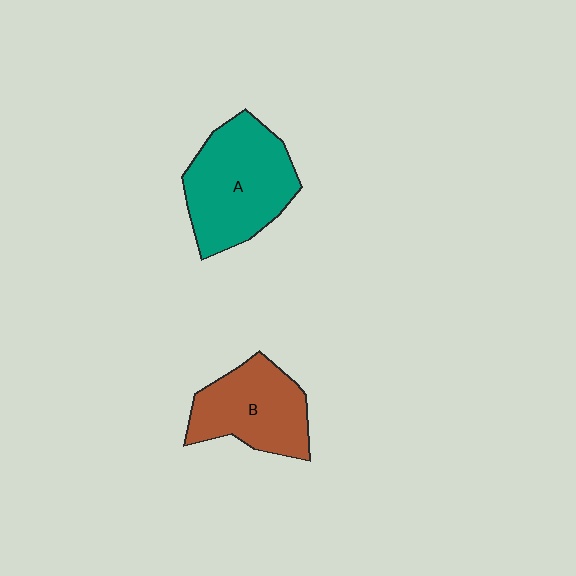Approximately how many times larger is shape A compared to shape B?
Approximately 1.3 times.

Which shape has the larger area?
Shape A (teal).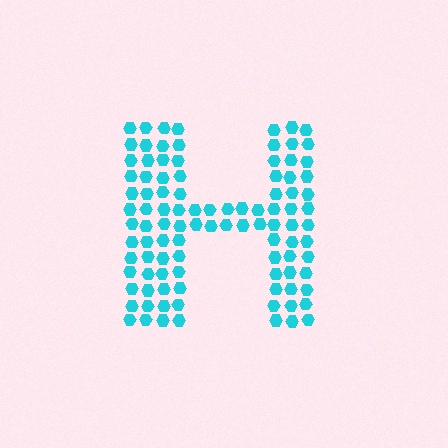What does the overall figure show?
The overall figure shows the letter H.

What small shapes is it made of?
It is made of small hexagons.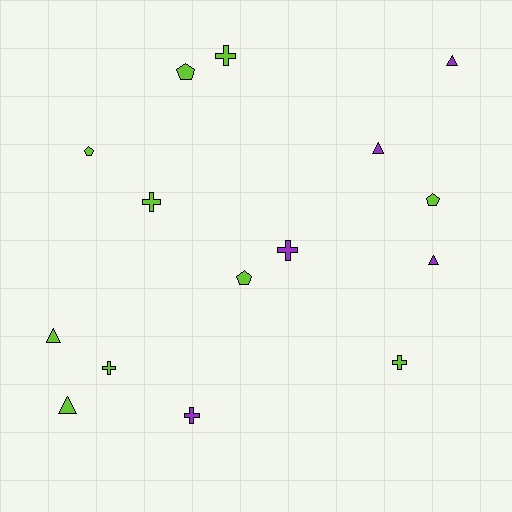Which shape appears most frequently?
Cross, with 6 objects.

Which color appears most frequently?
Lime, with 10 objects.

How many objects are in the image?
There are 15 objects.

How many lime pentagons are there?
There are 4 lime pentagons.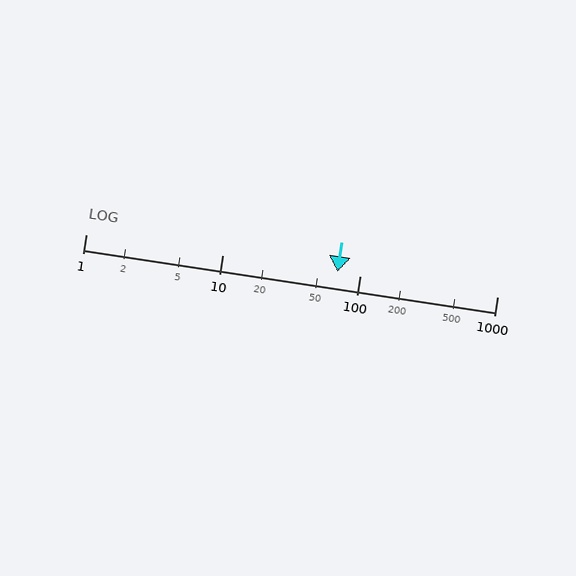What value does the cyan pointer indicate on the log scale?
The pointer indicates approximately 69.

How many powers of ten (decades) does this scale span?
The scale spans 3 decades, from 1 to 1000.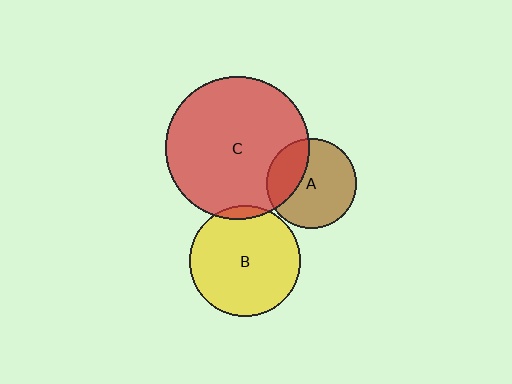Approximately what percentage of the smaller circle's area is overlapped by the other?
Approximately 30%.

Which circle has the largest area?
Circle C (red).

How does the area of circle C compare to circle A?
Approximately 2.5 times.